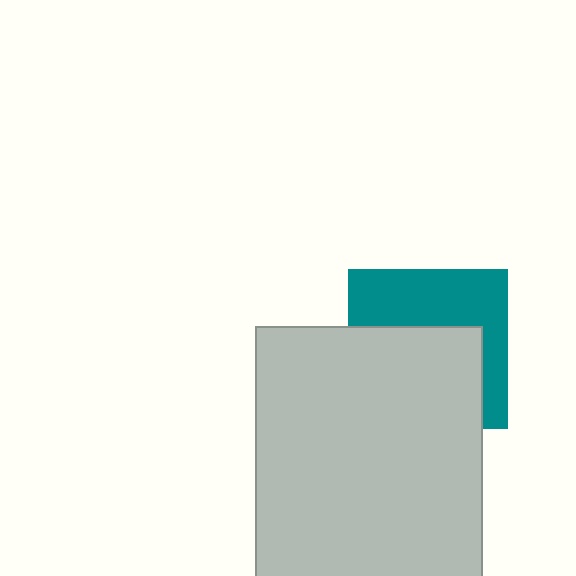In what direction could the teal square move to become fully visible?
The teal square could move up. That would shift it out from behind the light gray rectangle entirely.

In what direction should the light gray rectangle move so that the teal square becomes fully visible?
The light gray rectangle should move down. That is the shortest direction to clear the overlap and leave the teal square fully visible.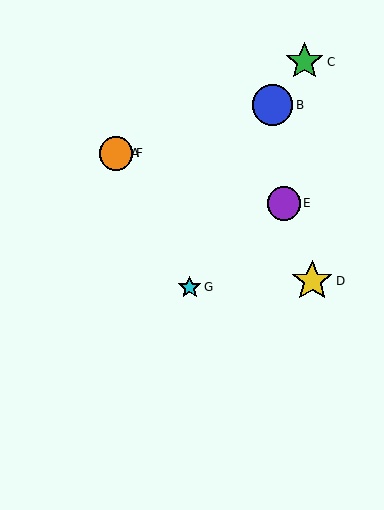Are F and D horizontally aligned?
No, F is at y≈153 and D is at y≈281.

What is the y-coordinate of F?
Object F is at y≈153.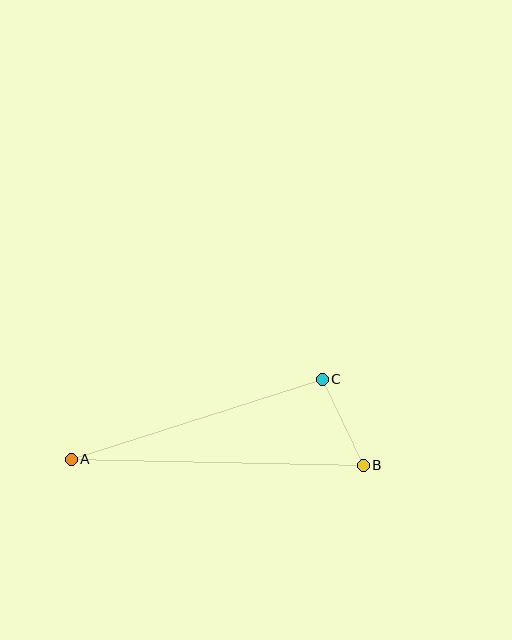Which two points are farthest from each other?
Points A and B are farthest from each other.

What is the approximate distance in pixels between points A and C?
The distance between A and C is approximately 264 pixels.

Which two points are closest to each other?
Points B and C are closest to each other.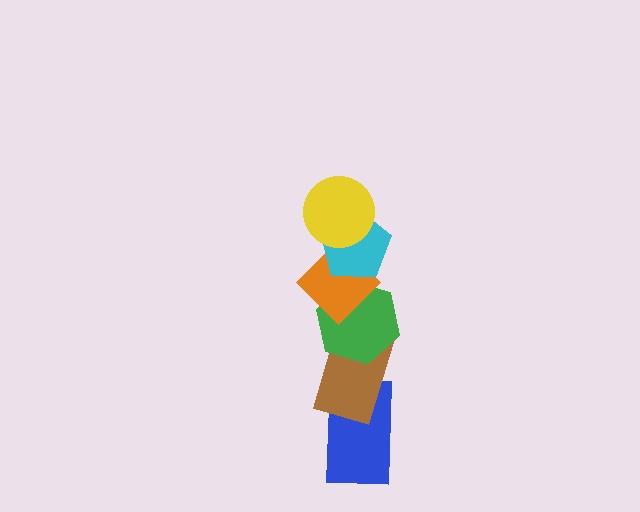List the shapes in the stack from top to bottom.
From top to bottom: the yellow circle, the cyan pentagon, the orange diamond, the green hexagon, the brown rectangle, the blue rectangle.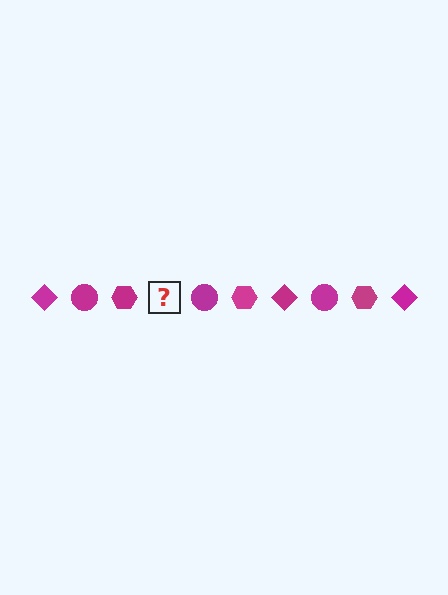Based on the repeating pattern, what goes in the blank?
The blank should be a magenta diamond.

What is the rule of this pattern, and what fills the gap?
The rule is that the pattern cycles through diamond, circle, hexagon shapes in magenta. The gap should be filled with a magenta diamond.